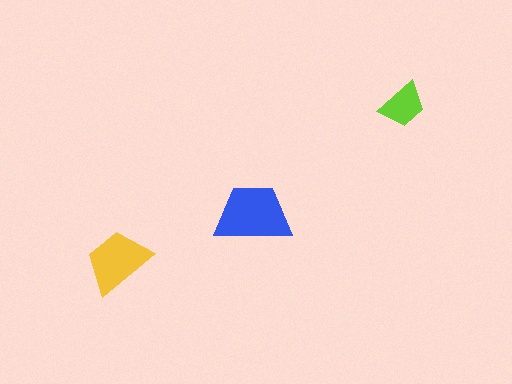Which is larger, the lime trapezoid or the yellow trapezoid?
The yellow one.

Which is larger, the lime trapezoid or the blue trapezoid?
The blue one.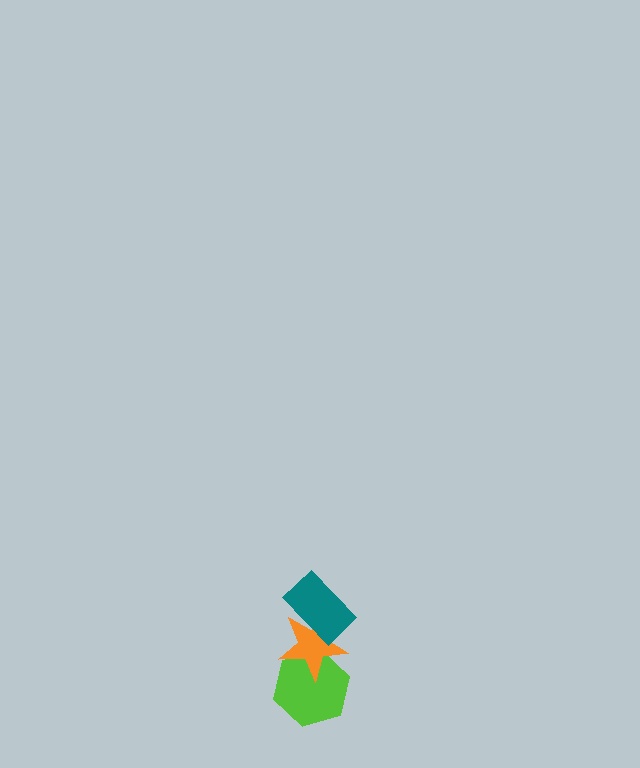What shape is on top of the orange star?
The teal rectangle is on top of the orange star.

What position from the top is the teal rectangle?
The teal rectangle is 1st from the top.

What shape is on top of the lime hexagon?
The orange star is on top of the lime hexagon.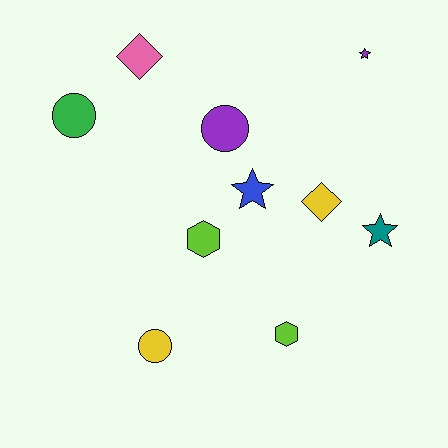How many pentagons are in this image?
There are no pentagons.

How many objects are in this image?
There are 10 objects.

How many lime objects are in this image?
There are 2 lime objects.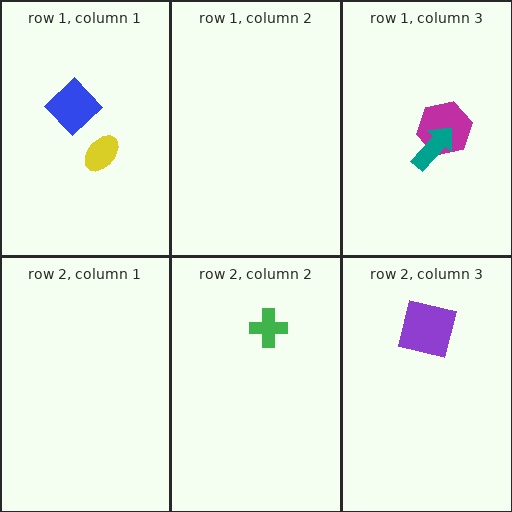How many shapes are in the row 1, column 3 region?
2.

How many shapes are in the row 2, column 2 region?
1.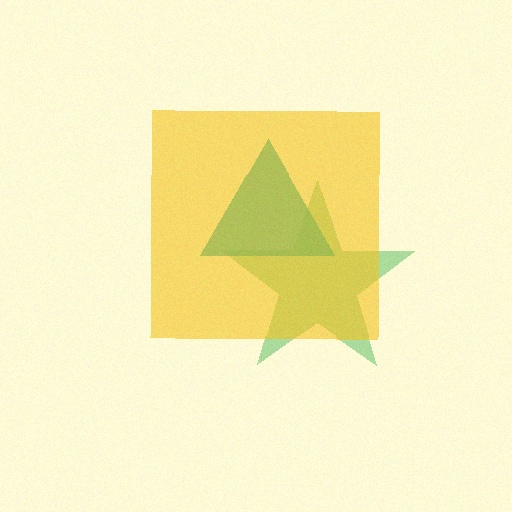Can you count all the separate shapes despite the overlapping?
Yes, there are 3 separate shapes.